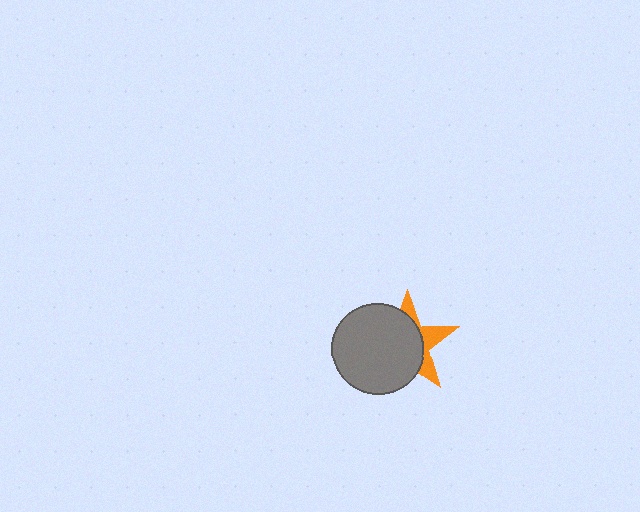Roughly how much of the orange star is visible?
A small part of it is visible (roughly 33%).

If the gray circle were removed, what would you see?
You would see the complete orange star.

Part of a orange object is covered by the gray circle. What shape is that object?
It is a star.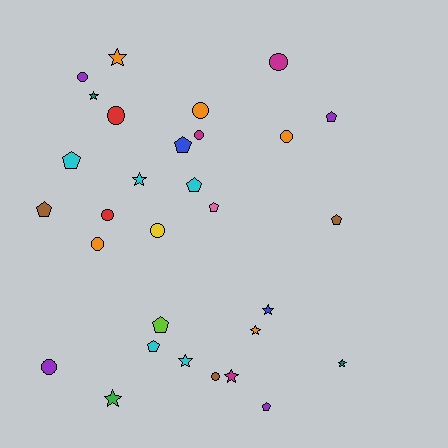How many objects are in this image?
There are 30 objects.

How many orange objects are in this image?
There are 5 orange objects.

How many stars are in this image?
There are 9 stars.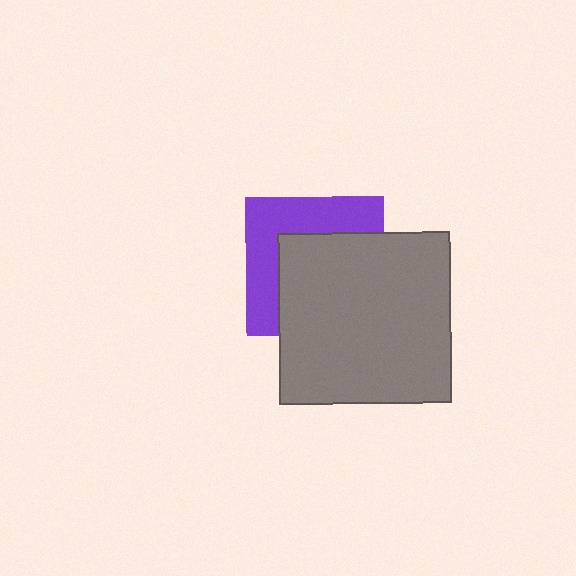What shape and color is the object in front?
The object in front is a gray square.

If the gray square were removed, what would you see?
You would see the complete purple square.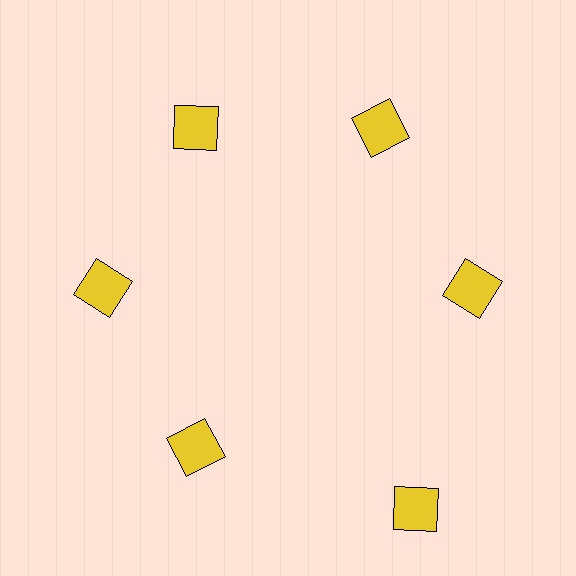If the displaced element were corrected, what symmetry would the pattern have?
It would have 6-fold rotational symmetry — the pattern would map onto itself every 60 degrees.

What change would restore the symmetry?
The symmetry would be restored by moving it inward, back onto the ring so that all 6 squares sit at equal angles and equal distance from the center.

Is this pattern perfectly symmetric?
No. The 6 yellow squares are arranged in a ring, but one element near the 5 o'clock position is pushed outward from the center, breaking the 6-fold rotational symmetry.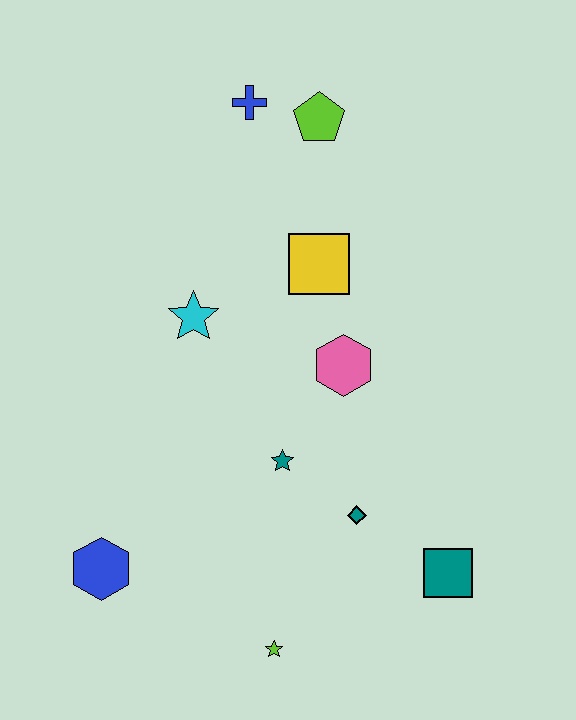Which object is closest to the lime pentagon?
The blue cross is closest to the lime pentagon.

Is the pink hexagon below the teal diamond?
No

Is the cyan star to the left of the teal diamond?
Yes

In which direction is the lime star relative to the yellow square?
The lime star is below the yellow square.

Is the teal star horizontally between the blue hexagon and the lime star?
No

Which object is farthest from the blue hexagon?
The lime pentagon is farthest from the blue hexagon.